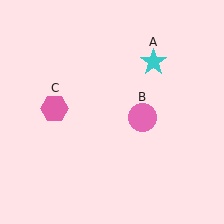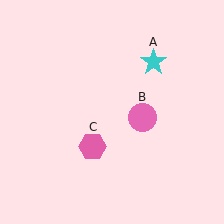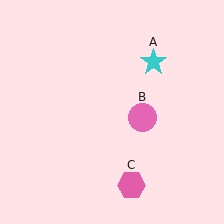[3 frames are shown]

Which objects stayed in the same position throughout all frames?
Cyan star (object A) and pink circle (object B) remained stationary.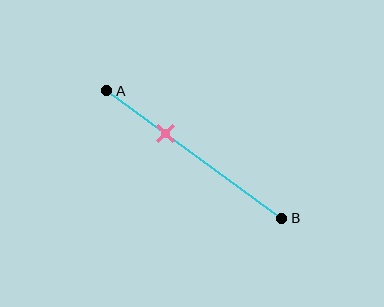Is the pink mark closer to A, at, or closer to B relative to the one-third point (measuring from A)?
The pink mark is approximately at the one-third point of segment AB.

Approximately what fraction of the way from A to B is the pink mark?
The pink mark is approximately 35% of the way from A to B.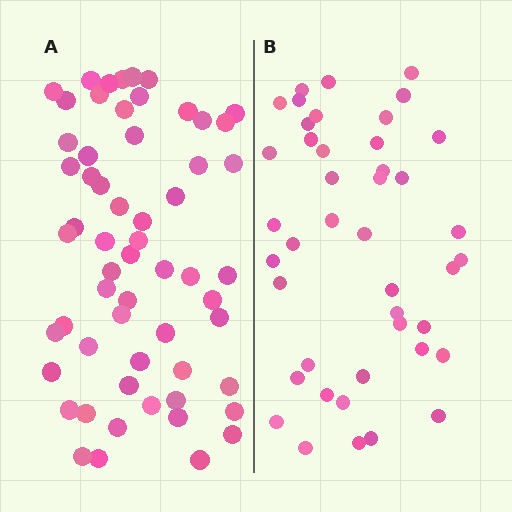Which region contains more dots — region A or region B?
Region A (the left region) has more dots.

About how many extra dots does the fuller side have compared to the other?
Region A has approximately 15 more dots than region B.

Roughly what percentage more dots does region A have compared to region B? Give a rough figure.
About 35% more.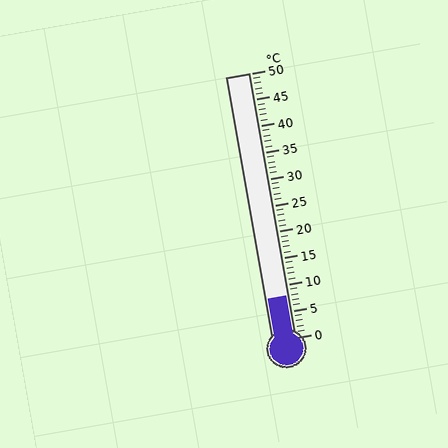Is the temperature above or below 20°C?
The temperature is below 20°C.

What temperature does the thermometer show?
The thermometer shows approximately 8°C.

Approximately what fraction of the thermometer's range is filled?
The thermometer is filled to approximately 15% of its range.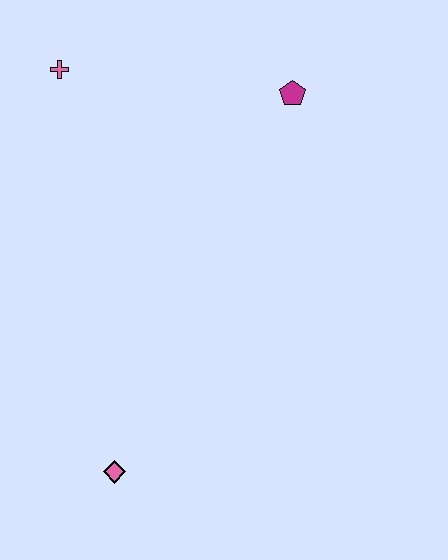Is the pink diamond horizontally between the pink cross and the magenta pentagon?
Yes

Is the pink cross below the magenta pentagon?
No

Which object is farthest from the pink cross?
The pink diamond is farthest from the pink cross.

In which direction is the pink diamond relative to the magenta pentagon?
The pink diamond is below the magenta pentagon.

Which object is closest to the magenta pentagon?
The pink cross is closest to the magenta pentagon.